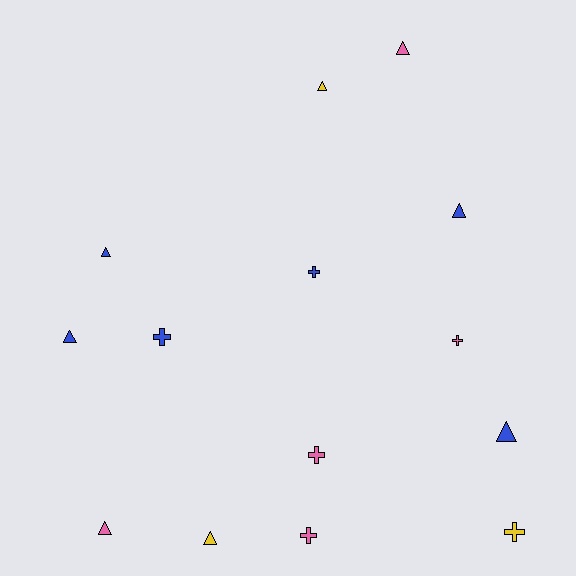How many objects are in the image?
There are 14 objects.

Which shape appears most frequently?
Triangle, with 8 objects.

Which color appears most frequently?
Blue, with 6 objects.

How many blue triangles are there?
There are 4 blue triangles.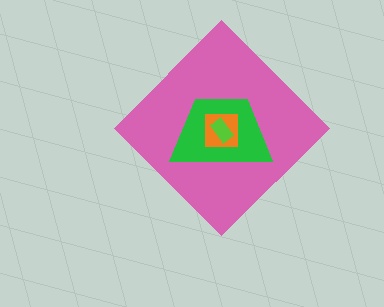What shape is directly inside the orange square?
The lime rectangle.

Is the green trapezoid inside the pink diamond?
Yes.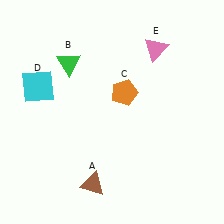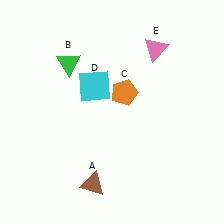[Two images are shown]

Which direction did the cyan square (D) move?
The cyan square (D) moved right.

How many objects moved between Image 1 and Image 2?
1 object moved between the two images.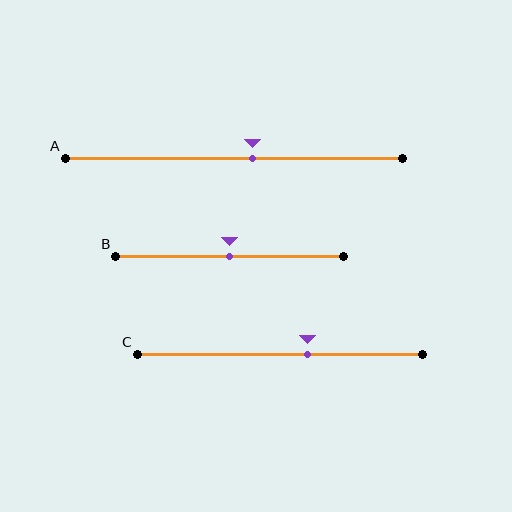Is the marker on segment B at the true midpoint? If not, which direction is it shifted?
Yes, the marker on segment B is at the true midpoint.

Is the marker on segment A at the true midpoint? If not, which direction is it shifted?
No, the marker on segment A is shifted to the right by about 5% of the segment length.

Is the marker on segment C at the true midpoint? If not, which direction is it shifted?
No, the marker on segment C is shifted to the right by about 10% of the segment length.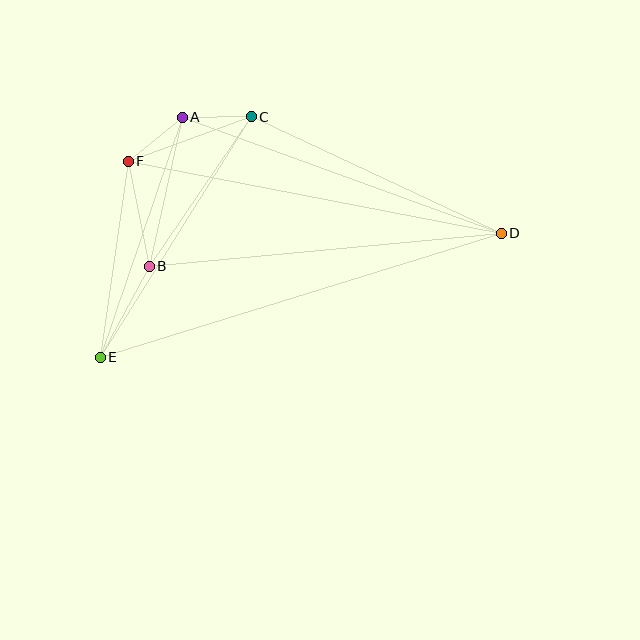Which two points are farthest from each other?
Points D and E are farthest from each other.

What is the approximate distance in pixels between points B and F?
The distance between B and F is approximately 107 pixels.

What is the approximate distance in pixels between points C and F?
The distance between C and F is approximately 131 pixels.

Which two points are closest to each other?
Points A and C are closest to each other.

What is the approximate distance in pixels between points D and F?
The distance between D and F is approximately 380 pixels.